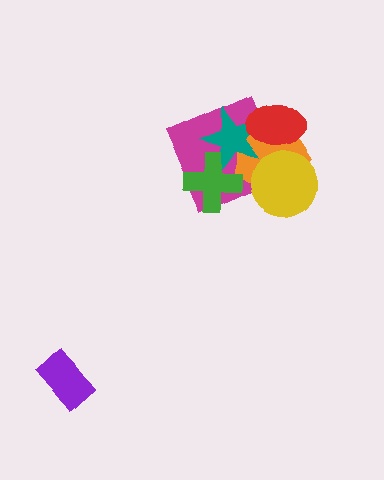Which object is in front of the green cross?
The teal star is in front of the green cross.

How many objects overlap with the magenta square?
5 objects overlap with the magenta square.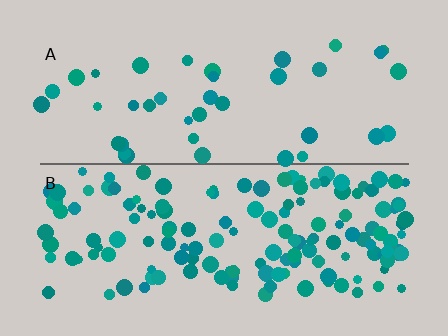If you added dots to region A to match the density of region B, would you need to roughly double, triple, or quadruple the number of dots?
Approximately quadruple.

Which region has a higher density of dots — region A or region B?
B (the bottom).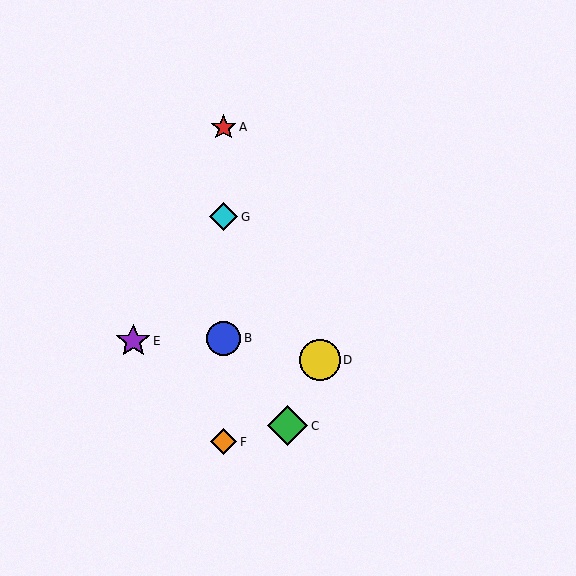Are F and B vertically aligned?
Yes, both are at x≈224.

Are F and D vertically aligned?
No, F is at x≈224 and D is at x≈320.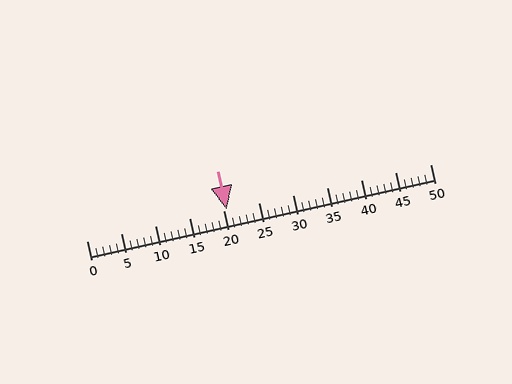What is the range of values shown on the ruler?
The ruler shows values from 0 to 50.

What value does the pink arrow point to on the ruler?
The pink arrow points to approximately 20.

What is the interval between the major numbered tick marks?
The major tick marks are spaced 5 units apart.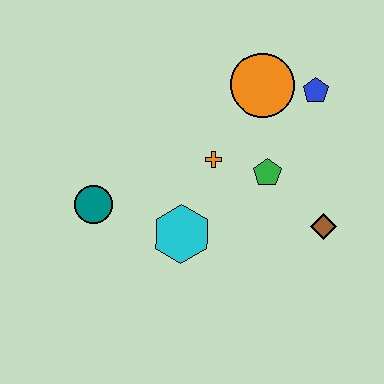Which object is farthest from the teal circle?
The blue pentagon is farthest from the teal circle.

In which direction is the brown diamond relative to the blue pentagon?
The brown diamond is below the blue pentagon.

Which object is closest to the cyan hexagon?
The orange cross is closest to the cyan hexagon.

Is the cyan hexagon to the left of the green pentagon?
Yes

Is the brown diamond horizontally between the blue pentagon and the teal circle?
No